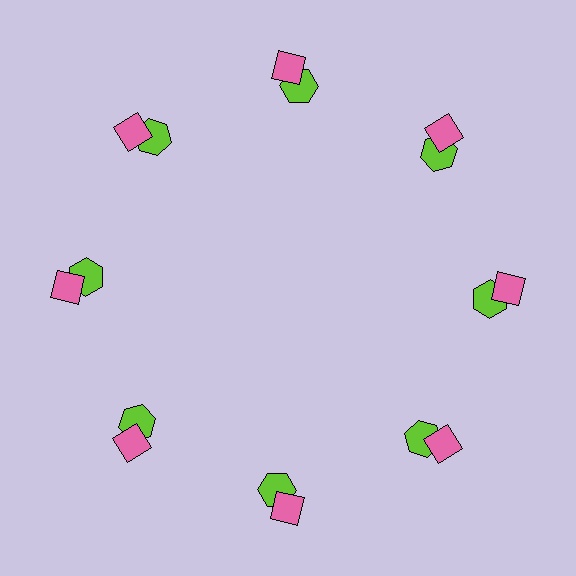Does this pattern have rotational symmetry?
Yes, this pattern has 8-fold rotational symmetry. It looks the same after rotating 45 degrees around the center.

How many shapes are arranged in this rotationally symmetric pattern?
There are 16 shapes, arranged in 8 groups of 2.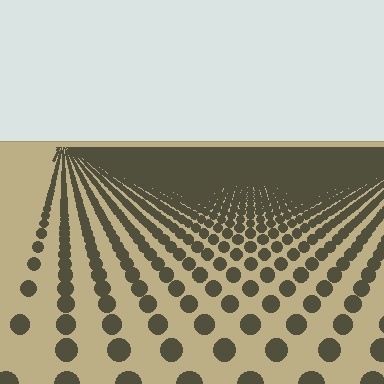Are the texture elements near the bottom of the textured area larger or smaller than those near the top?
Larger. Near the bottom, elements are closer to the viewer and appear at a bigger on-screen size.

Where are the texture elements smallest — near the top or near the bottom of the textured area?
Near the top.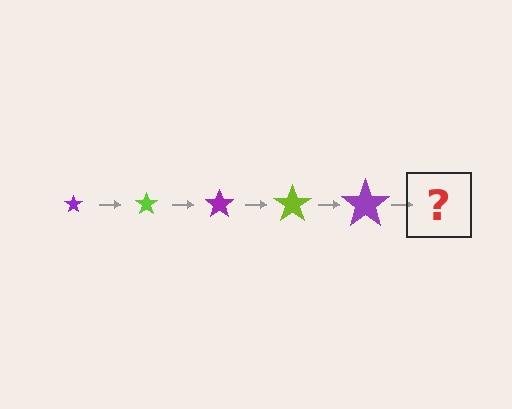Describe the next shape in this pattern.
It should be a lime star, larger than the previous one.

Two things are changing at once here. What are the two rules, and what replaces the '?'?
The two rules are that the star grows larger each step and the color cycles through purple and lime. The '?' should be a lime star, larger than the previous one.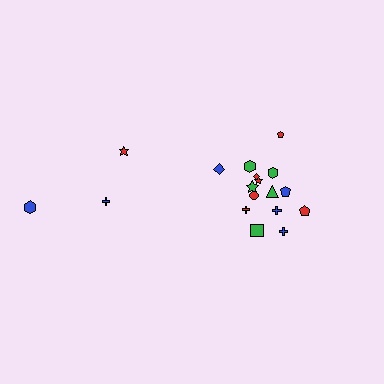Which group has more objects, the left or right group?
The right group.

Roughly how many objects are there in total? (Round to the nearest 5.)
Roughly 20 objects in total.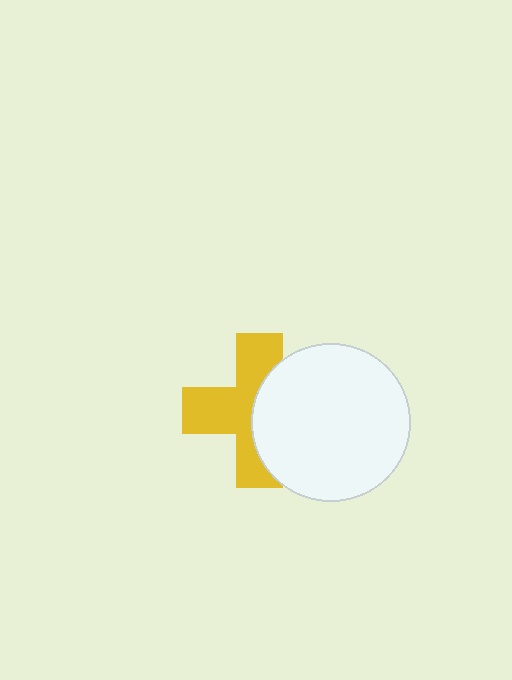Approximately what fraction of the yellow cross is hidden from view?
Roughly 44% of the yellow cross is hidden behind the white circle.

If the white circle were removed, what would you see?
You would see the complete yellow cross.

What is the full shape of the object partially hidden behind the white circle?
The partially hidden object is a yellow cross.